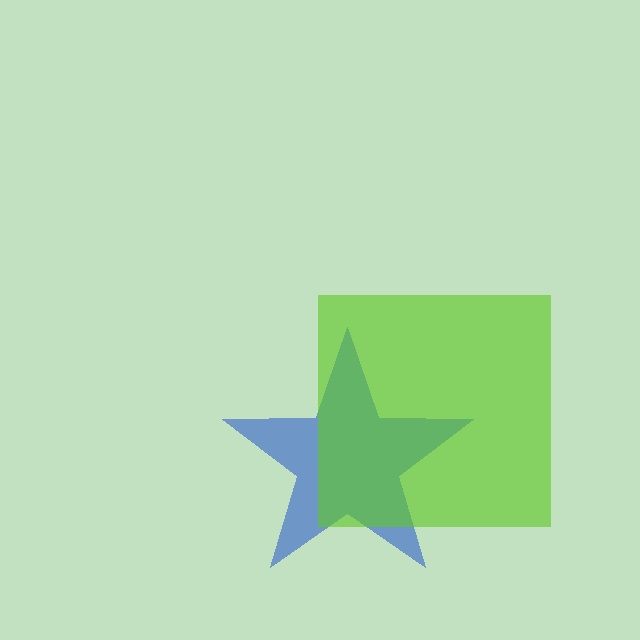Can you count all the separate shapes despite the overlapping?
Yes, there are 2 separate shapes.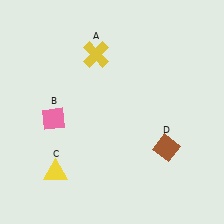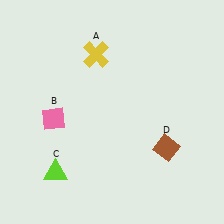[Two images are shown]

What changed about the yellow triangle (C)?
In Image 1, C is yellow. In Image 2, it changed to lime.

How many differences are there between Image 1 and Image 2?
There is 1 difference between the two images.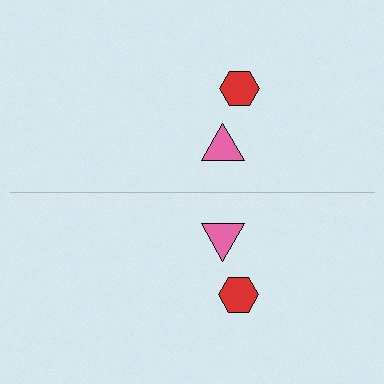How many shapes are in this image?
There are 4 shapes in this image.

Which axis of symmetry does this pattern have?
The pattern has a horizontal axis of symmetry running through the center of the image.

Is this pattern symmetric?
Yes, this pattern has bilateral (reflection) symmetry.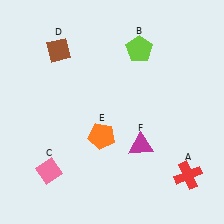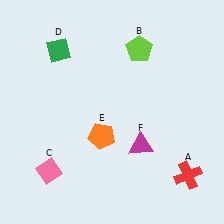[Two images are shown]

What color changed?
The diamond (D) changed from brown in Image 1 to green in Image 2.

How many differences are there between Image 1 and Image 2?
There is 1 difference between the two images.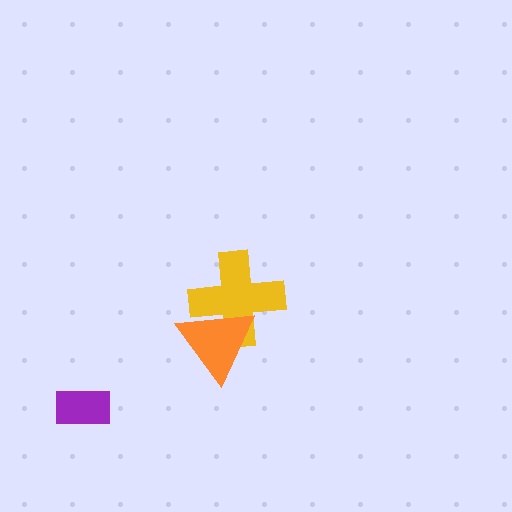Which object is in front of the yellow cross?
The orange triangle is in front of the yellow cross.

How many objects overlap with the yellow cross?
1 object overlaps with the yellow cross.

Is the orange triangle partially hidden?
No, no other shape covers it.